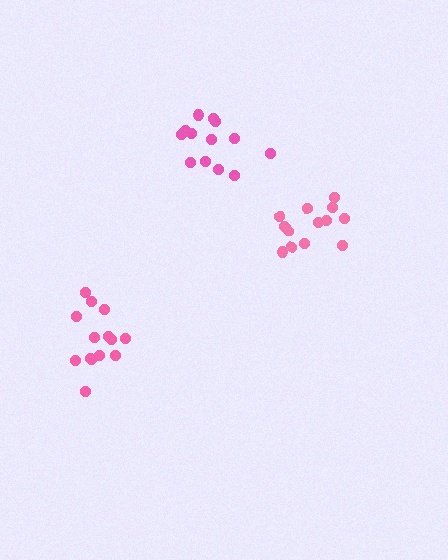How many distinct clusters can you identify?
There are 3 distinct clusters.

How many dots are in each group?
Group 1: 15 dots, Group 2: 13 dots, Group 3: 13 dots (41 total).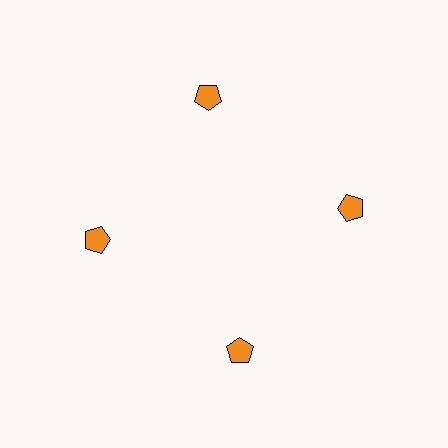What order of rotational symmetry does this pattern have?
This pattern has 4-fold rotational symmetry.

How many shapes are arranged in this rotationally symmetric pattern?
There are 4 shapes, arranged in 4 groups of 1.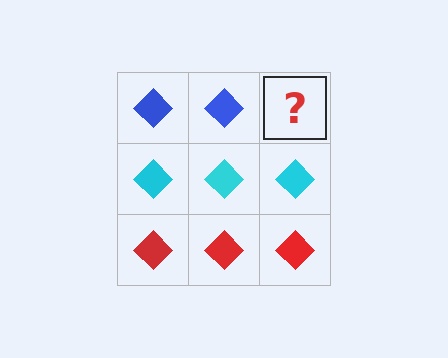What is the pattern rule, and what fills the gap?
The rule is that each row has a consistent color. The gap should be filled with a blue diamond.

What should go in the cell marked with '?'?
The missing cell should contain a blue diamond.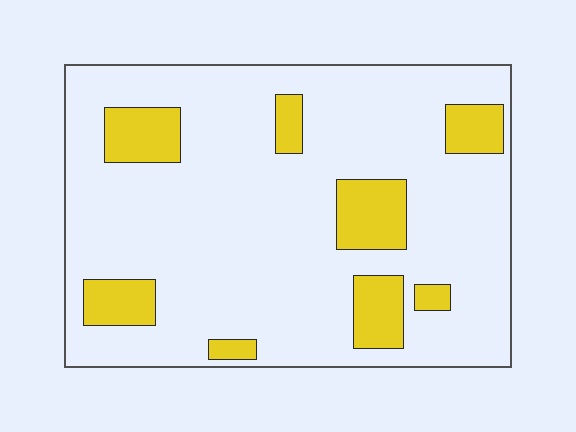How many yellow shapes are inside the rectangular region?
8.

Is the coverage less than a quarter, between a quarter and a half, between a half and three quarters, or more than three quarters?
Less than a quarter.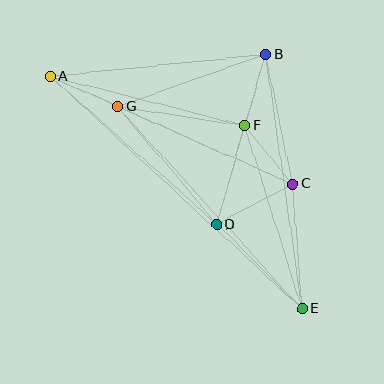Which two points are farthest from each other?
Points A and E are farthest from each other.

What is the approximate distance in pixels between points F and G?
The distance between F and G is approximately 129 pixels.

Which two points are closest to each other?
Points A and G are closest to each other.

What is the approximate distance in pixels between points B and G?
The distance between B and G is approximately 157 pixels.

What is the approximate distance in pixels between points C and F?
The distance between C and F is approximately 75 pixels.